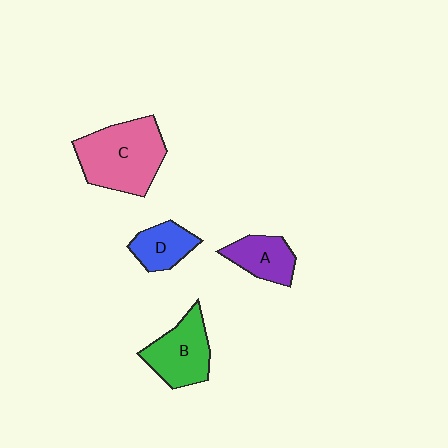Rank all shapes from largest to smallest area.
From largest to smallest: C (pink), B (green), A (purple), D (blue).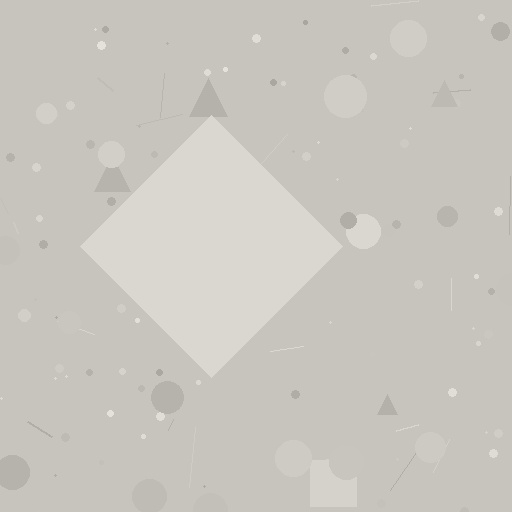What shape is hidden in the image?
A diamond is hidden in the image.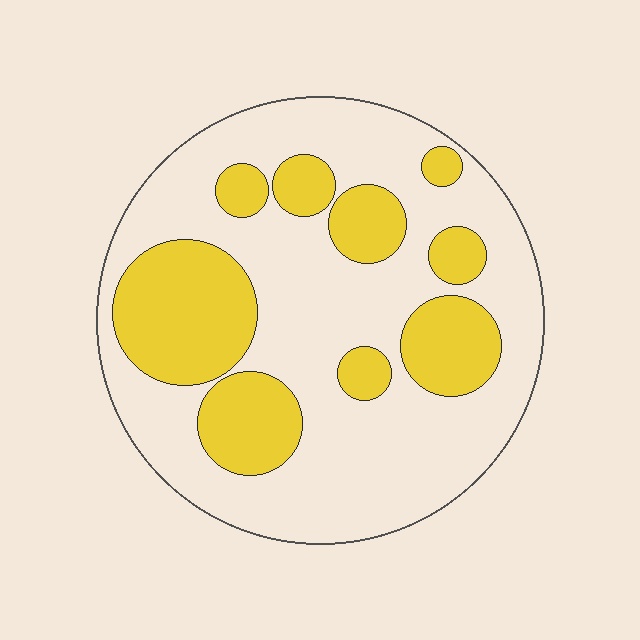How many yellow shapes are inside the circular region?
9.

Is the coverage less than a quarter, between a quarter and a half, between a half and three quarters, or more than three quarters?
Between a quarter and a half.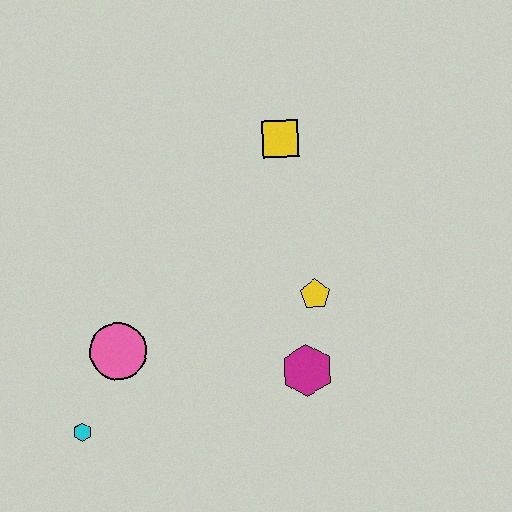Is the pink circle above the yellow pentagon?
No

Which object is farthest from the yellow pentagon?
The cyan hexagon is farthest from the yellow pentagon.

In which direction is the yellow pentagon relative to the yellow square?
The yellow pentagon is below the yellow square.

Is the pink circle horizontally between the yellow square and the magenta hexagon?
No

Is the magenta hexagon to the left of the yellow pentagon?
Yes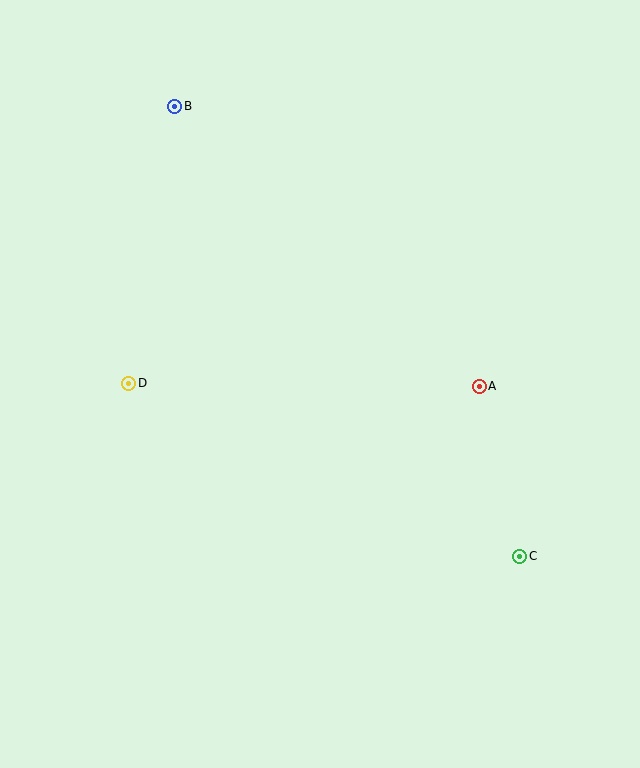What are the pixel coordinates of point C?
Point C is at (520, 556).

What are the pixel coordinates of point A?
Point A is at (479, 386).